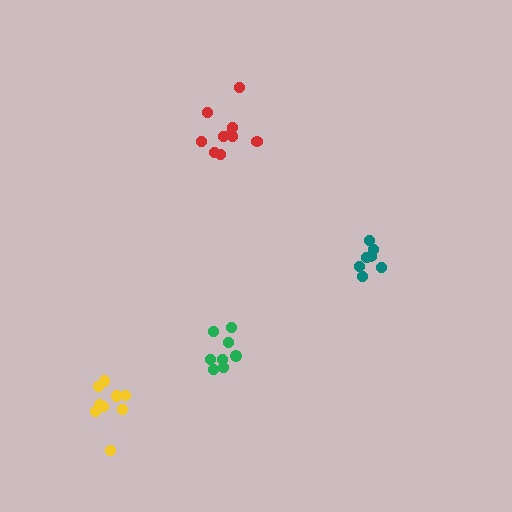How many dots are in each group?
Group 1: 10 dots, Group 2: 7 dots, Group 3: 9 dots, Group 4: 8 dots (34 total).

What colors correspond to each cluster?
The clusters are colored: red, teal, yellow, green.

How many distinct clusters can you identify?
There are 4 distinct clusters.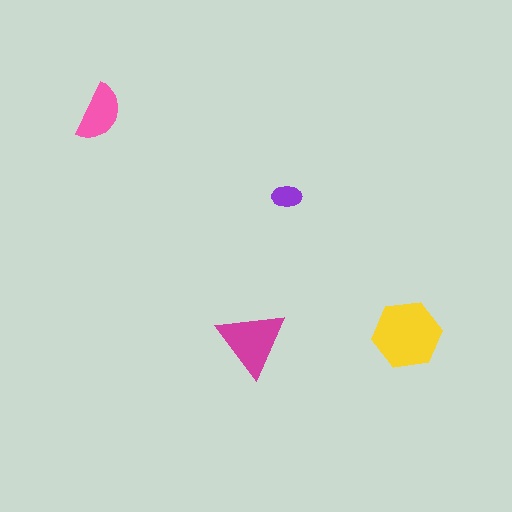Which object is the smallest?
The purple ellipse.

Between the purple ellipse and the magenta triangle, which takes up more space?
The magenta triangle.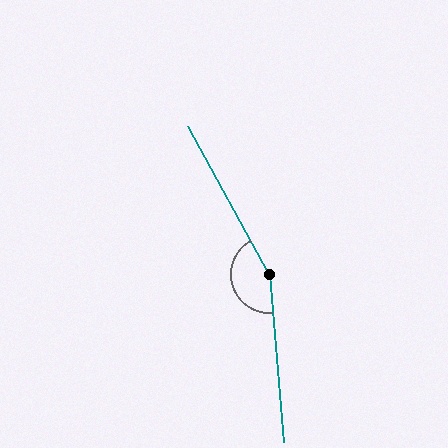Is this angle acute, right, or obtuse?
It is obtuse.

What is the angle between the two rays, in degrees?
Approximately 156 degrees.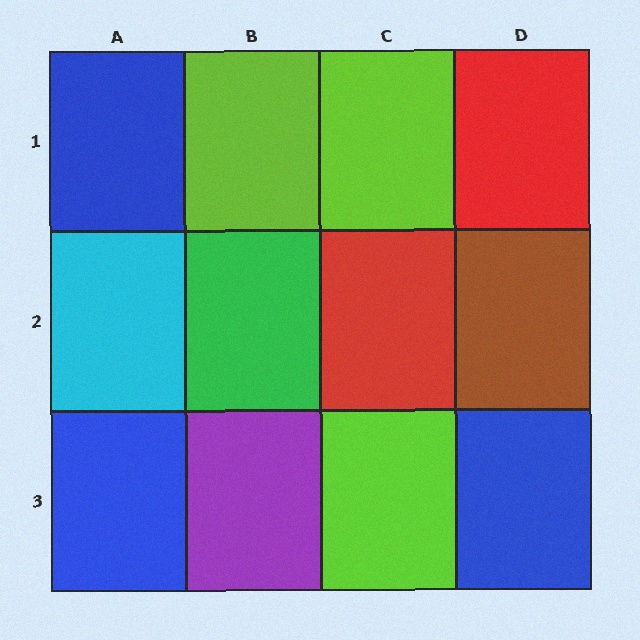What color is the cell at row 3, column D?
Blue.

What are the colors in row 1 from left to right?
Blue, lime, lime, red.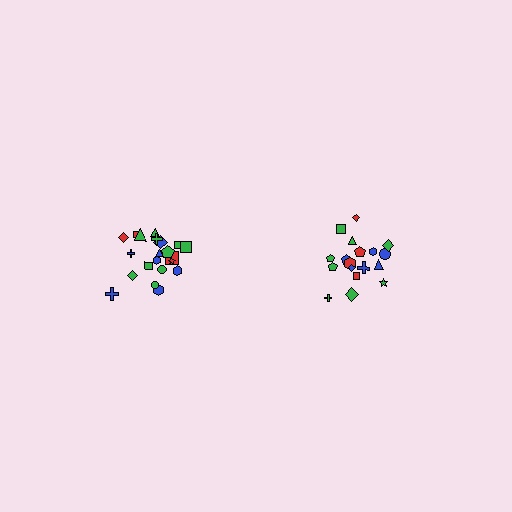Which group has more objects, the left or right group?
The left group.